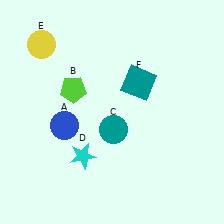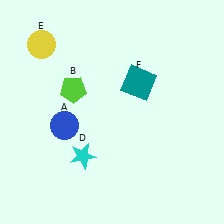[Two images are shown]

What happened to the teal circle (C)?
The teal circle (C) was removed in Image 2. It was in the bottom-right area of Image 1.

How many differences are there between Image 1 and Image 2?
There is 1 difference between the two images.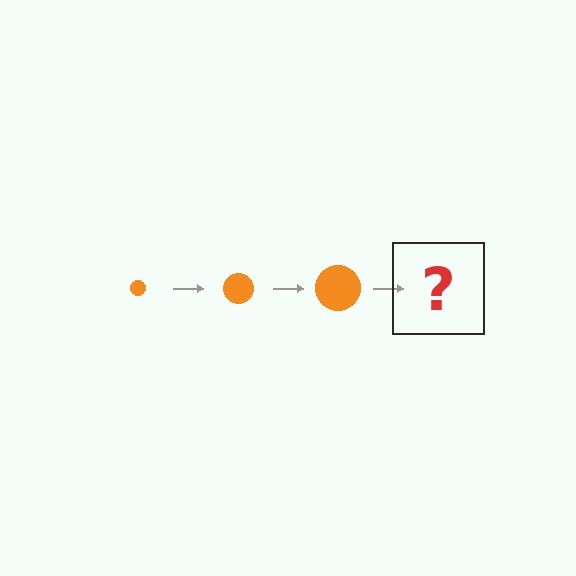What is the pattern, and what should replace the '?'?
The pattern is that the circle gets progressively larger each step. The '?' should be an orange circle, larger than the previous one.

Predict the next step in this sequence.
The next step is an orange circle, larger than the previous one.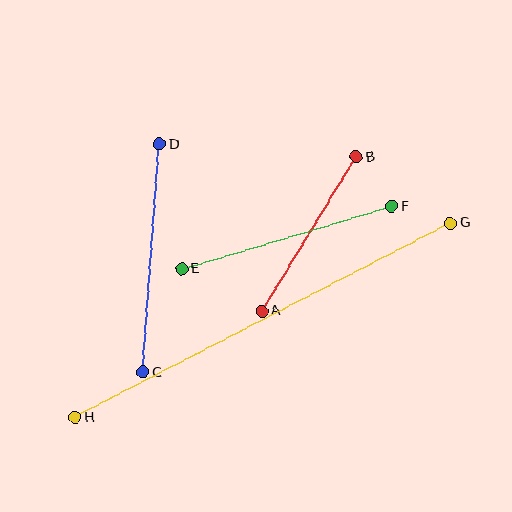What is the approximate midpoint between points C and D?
The midpoint is at approximately (151, 258) pixels.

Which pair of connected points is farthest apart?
Points G and H are farthest apart.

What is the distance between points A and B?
The distance is approximately 181 pixels.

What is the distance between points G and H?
The distance is approximately 423 pixels.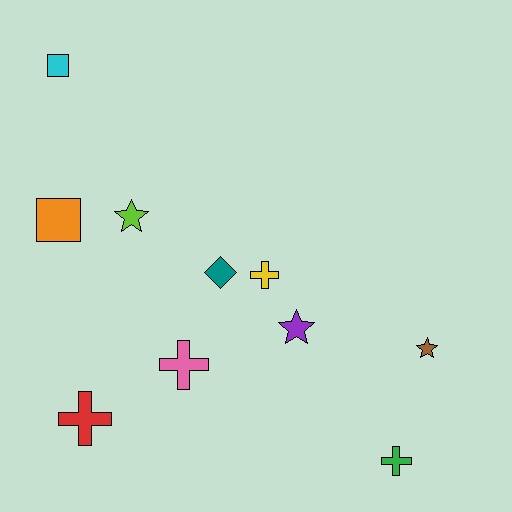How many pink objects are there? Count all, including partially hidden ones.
There is 1 pink object.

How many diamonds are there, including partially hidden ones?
There is 1 diamond.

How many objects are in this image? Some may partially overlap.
There are 10 objects.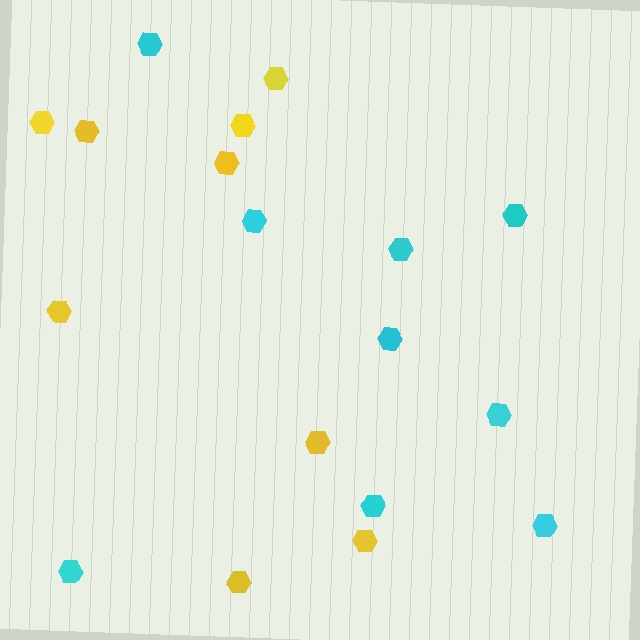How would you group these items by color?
There are 2 groups: one group of yellow hexagons (9) and one group of cyan hexagons (9).